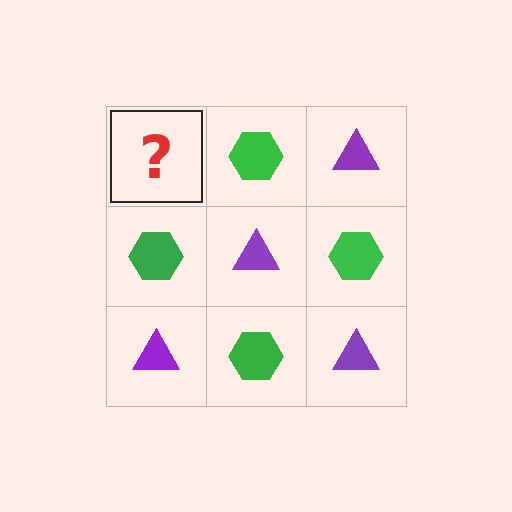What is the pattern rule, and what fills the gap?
The rule is that it alternates purple triangle and green hexagon in a checkerboard pattern. The gap should be filled with a purple triangle.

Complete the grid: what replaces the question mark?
The question mark should be replaced with a purple triangle.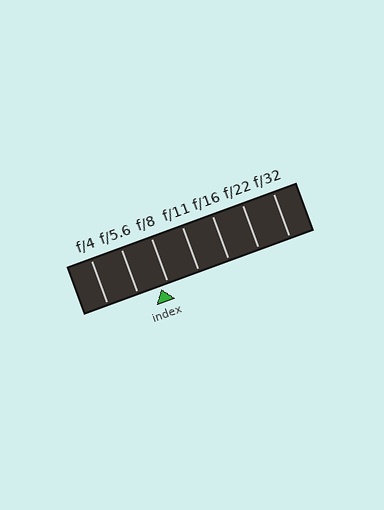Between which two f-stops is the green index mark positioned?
The index mark is between f/5.6 and f/8.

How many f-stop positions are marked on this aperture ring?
There are 7 f-stop positions marked.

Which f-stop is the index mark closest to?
The index mark is closest to f/8.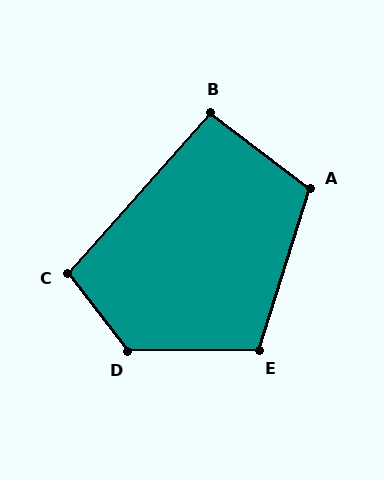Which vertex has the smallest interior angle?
B, at approximately 94 degrees.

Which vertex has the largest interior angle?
D, at approximately 127 degrees.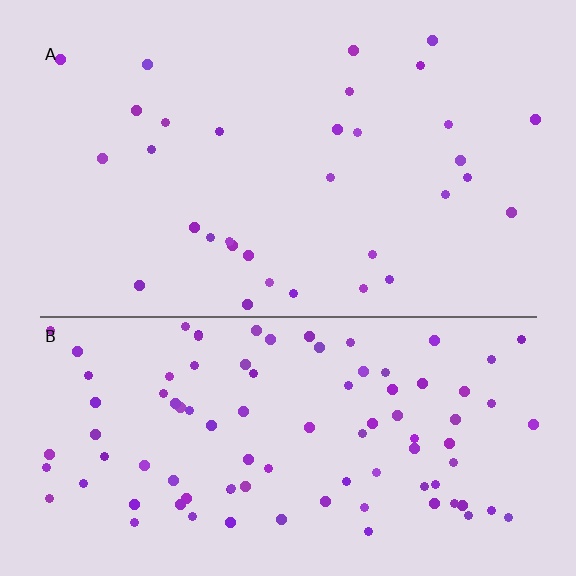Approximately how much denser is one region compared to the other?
Approximately 3.0× — region B over region A.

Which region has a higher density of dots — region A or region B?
B (the bottom).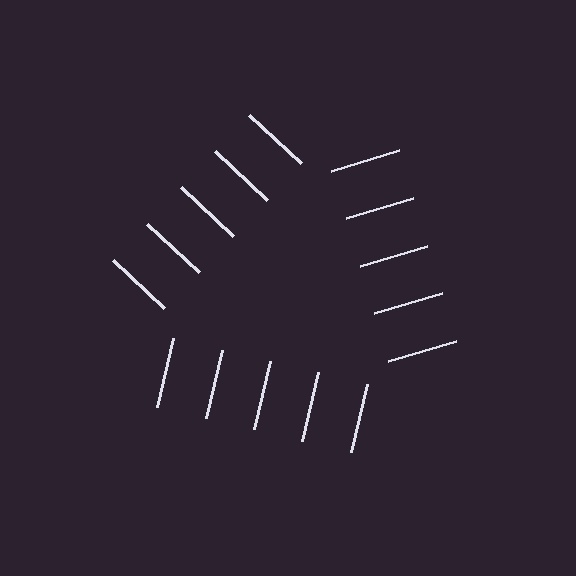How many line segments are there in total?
15 — 5 along each of the 3 edges.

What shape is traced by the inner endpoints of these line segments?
An illusory triangle — the line segments terminate on its edges but no continuous stroke is drawn.